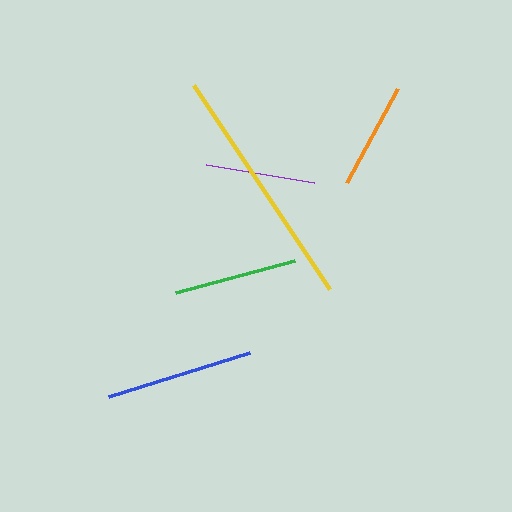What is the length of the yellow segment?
The yellow segment is approximately 245 pixels long.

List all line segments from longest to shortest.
From longest to shortest: yellow, blue, green, purple, orange.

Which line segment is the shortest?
The orange line is the shortest at approximately 107 pixels.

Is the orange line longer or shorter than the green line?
The green line is longer than the orange line.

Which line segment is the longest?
The yellow line is the longest at approximately 245 pixels.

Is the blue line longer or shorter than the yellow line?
The yellow line is longer than the blue line.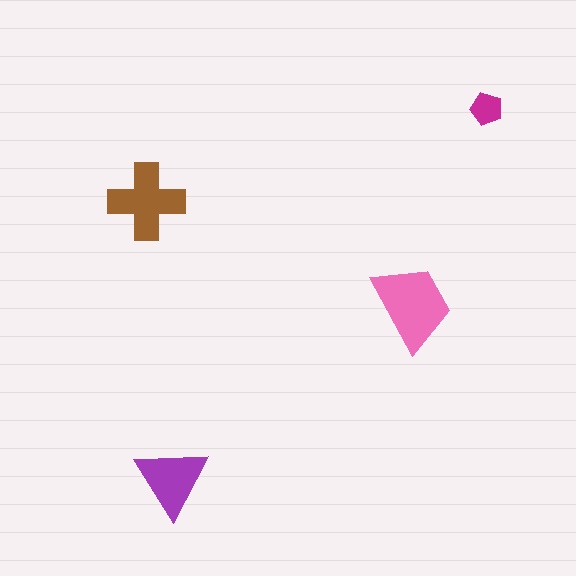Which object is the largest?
The pink trapezoid.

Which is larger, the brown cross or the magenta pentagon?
The brown cross.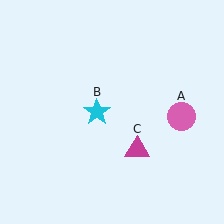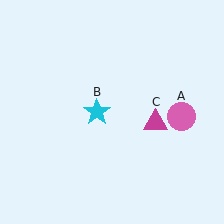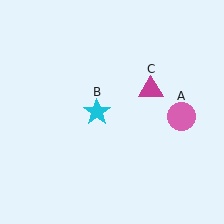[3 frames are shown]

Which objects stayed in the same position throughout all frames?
Pink circle (object A) and cyan star (object B) remained stationary.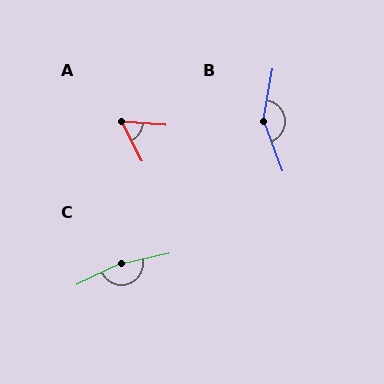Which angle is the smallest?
A, at approximately 57 degrees.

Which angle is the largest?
C, at approximately 167 degrees.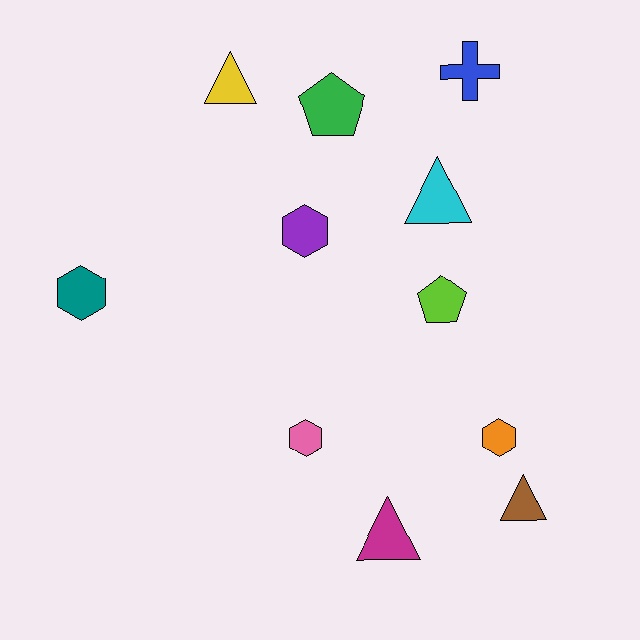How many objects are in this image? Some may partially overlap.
There are 11 objects.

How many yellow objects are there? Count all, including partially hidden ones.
There is 1 yellow object.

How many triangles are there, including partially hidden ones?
There are 4 triangles.